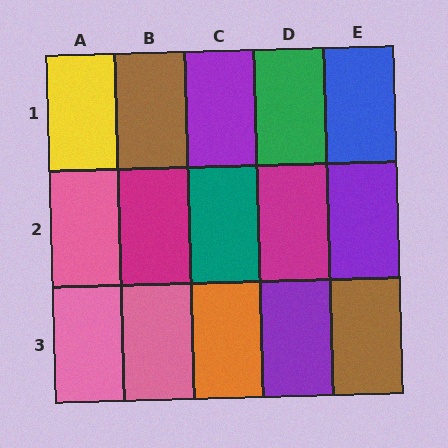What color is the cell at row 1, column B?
Brown.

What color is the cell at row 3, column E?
Brown.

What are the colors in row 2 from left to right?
Pink, magenta, teal, magenta, purple.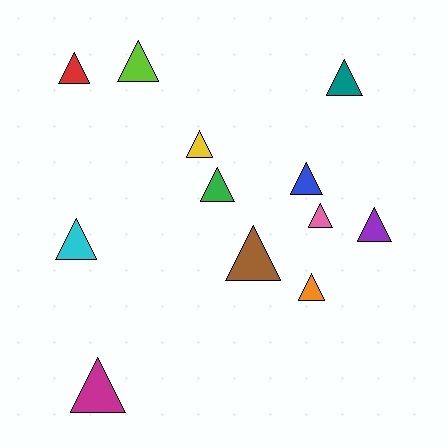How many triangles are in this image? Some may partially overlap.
There are 12 triangles.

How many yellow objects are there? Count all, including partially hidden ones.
There is 1 yellow object.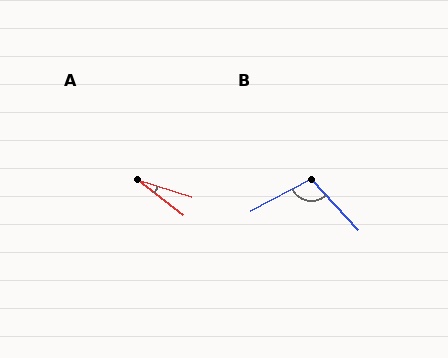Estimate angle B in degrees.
Approximately 105 degrees.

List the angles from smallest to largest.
A (20°), B (105°).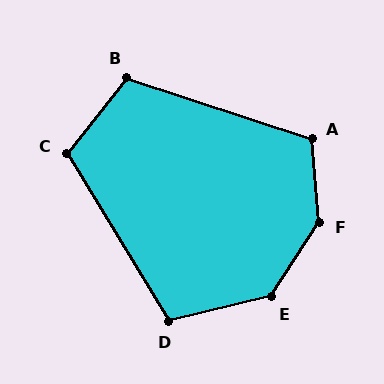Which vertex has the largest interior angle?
F, at approximately 142 degrees.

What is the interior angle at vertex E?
Approximately 136 degrees (obtuse).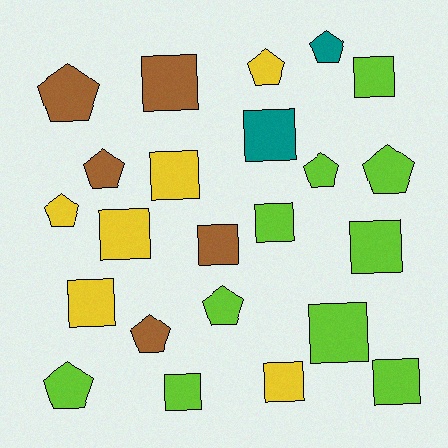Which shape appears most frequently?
Square, with 13 objects.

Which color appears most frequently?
Lime, with 10 objects.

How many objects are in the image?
There are 23 objects.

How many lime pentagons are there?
There are 4 lime pentagons.